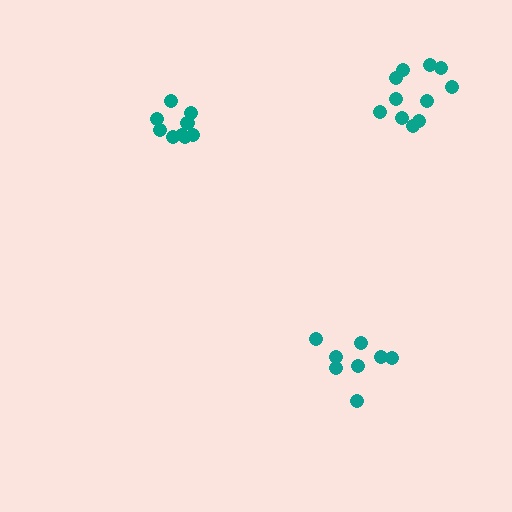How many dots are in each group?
Group 1: 10 dots, Group 2: 11 dots, Group 3: 8 dots (29 total).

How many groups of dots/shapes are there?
There are 3 groups.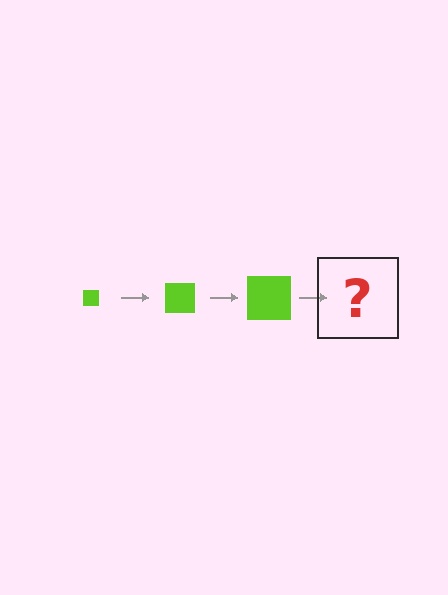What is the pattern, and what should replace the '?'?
The pattern is that the square gets progressively larger each step. The '?' should be a lime square, larger than the previous one.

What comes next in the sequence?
The next element should be a lime square, larger than the previous one.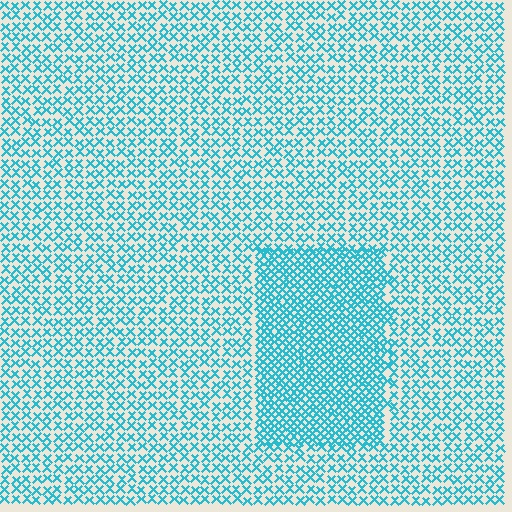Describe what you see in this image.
The image contains small cyan elements arranged at two different densities. A rectangle-shaped region is visible where the elements are more densely packed than the surrounding area.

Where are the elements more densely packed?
The elements are more densely packed inside the rectangle boundary.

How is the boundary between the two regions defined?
The boundary is defined by a change in element density (approximately 2.0x ratio). All elements are the same color, size, and shape.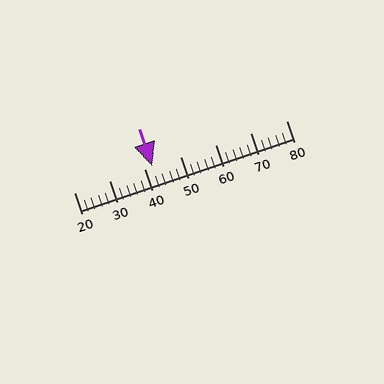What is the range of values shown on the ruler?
The ruler shows values from 20 to 80.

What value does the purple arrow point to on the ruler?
The purple arrow points to approximately 42.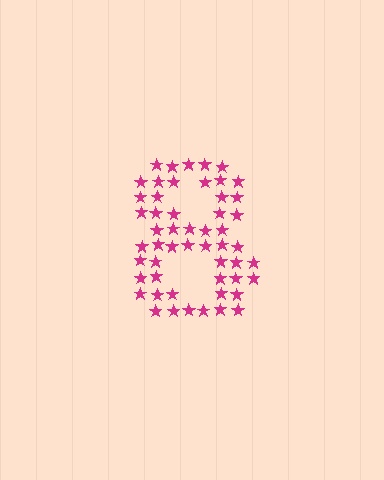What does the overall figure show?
The overall figure shows the digit 8.